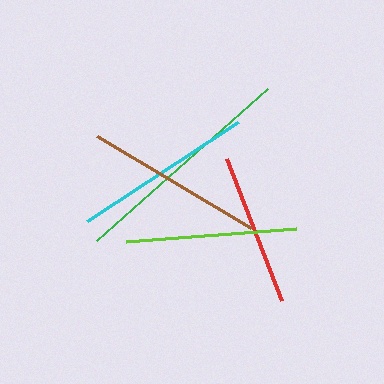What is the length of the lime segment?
The lime segment is approximately 170 pixels long.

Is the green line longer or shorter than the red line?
The green line is longer than the red line.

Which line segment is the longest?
The green line is the longest at approximately 229 pixels.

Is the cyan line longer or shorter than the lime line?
The cyan line is longer than the lime line.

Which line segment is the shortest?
The red line is the shortest at approximately 152 pixels.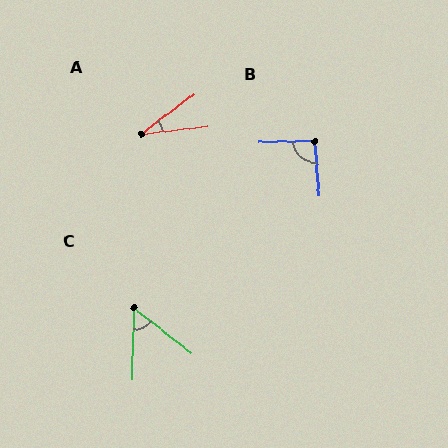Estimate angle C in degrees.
Approximately 53 degrees.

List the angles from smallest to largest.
A (30°), C (53°), B (94°).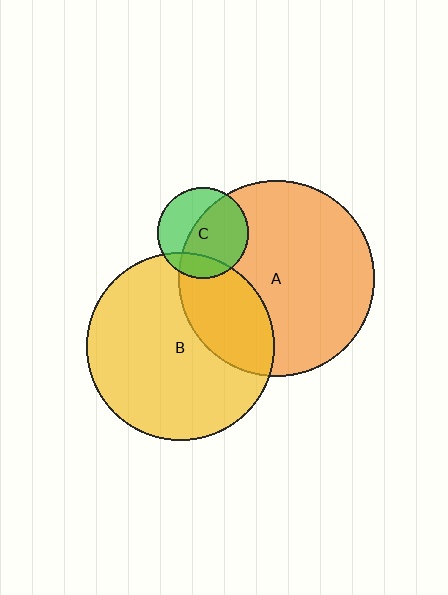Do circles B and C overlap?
Yes.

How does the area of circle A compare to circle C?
Approximately 4.6 times.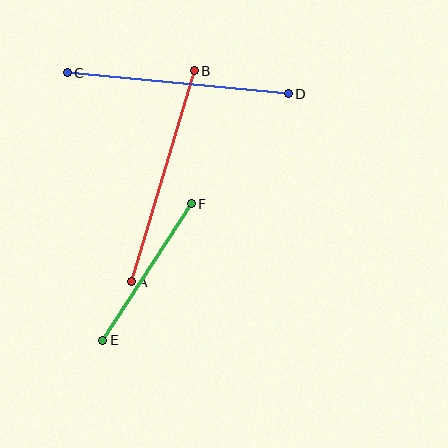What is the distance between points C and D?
The distance is approximately 222 pixels.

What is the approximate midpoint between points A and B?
The midpoint is at approximately (163, 176) pixels.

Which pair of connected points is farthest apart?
Points C and D are farthest apart.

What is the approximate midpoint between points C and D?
The midpoint is at approximately (178, 83) pixels.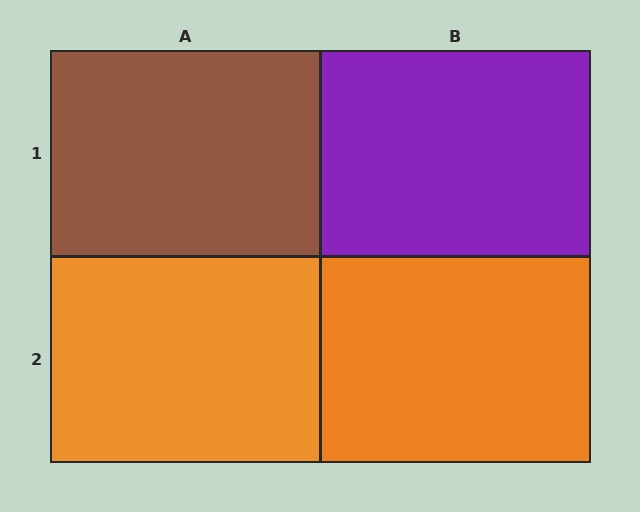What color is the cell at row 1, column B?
Purple.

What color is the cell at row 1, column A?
Brown.